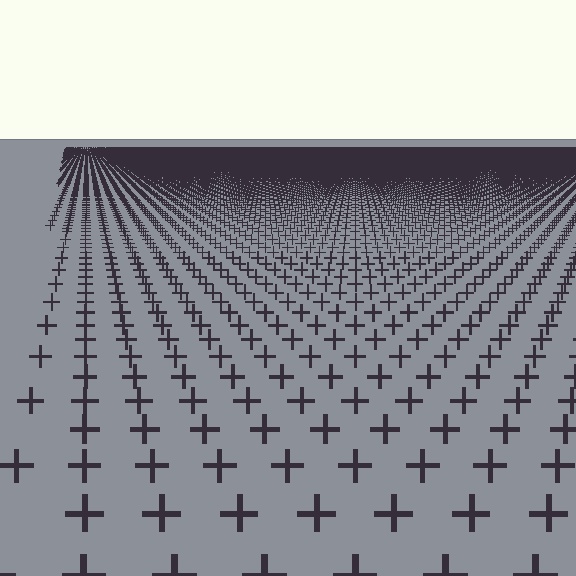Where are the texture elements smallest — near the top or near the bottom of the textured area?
Near the top.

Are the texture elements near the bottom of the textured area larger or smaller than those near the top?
Larger. Near the bottom, elements are closer to the viewer and appear at a bigger on-screen size.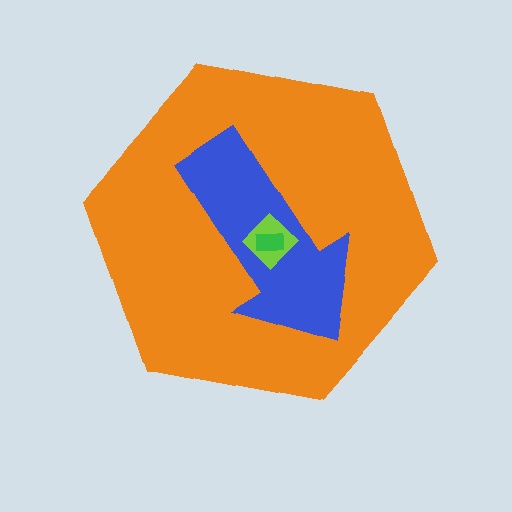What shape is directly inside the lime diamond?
The green rectangle.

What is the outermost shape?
The orange hexagon.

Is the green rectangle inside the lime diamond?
Yes.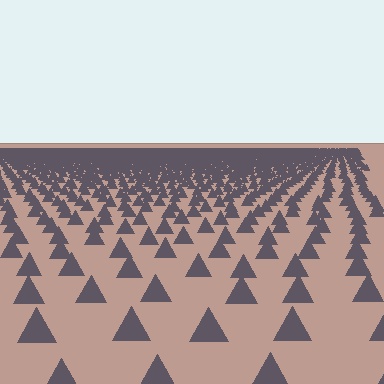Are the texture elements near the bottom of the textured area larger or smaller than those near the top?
Larger. Near the bottom, elements are closer to the viewer and appear at a bigger on-screen size.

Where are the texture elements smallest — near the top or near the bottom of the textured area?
Near the top.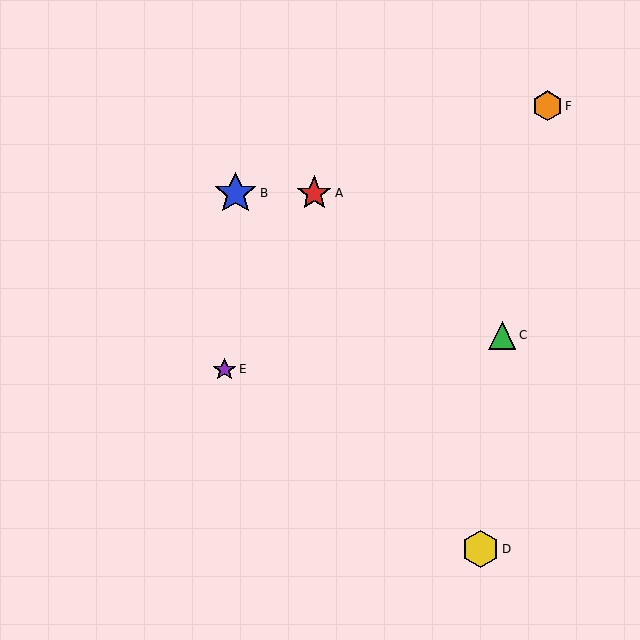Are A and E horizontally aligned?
No, A is at y≈193 and E is at y≈369.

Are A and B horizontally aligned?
Yes, both are at y≈193.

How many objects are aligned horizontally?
2 objects (A, B) are aligned horizontally.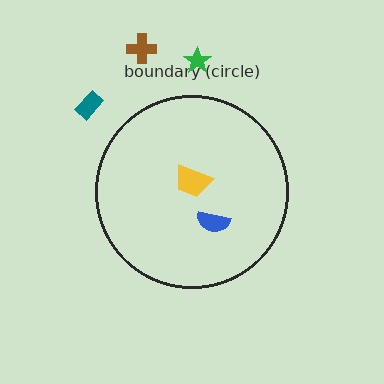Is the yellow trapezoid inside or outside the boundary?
Inside.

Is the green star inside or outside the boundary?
Outside.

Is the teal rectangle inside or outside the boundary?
Outside.